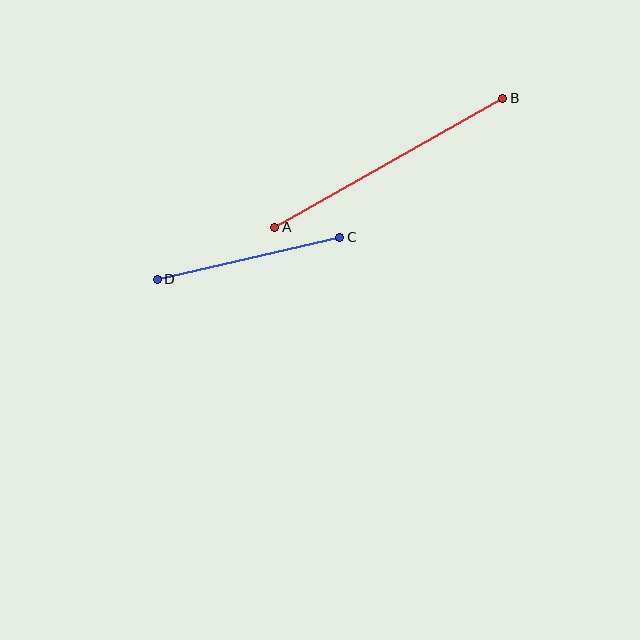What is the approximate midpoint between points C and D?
The midpoint is at approximately (249, 258) pixels.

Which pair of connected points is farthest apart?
Points A and B are farthest apart.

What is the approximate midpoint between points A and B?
The midpoint is at approximately (389, 163) pixels.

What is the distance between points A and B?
The distance is approximately 262 pixels.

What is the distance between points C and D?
The distance is approximately 188 pixels.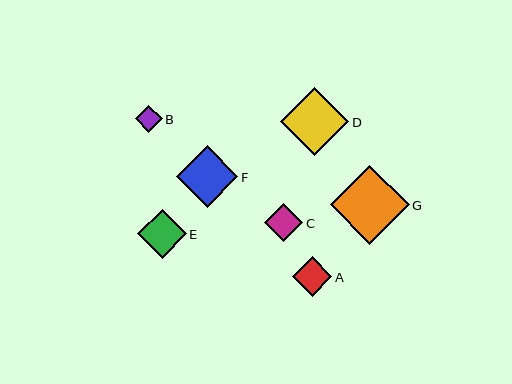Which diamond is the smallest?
Diamond B is the smallest with a size of approximately 27 pixels.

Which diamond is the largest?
Diamond G is the largest with a size of approximately 79 pixels.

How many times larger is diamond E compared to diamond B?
Diamond E is approximately 1.8 times the size of diamond B.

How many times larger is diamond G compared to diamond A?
Diamond G is approximately 2.0 times the size of diamond A.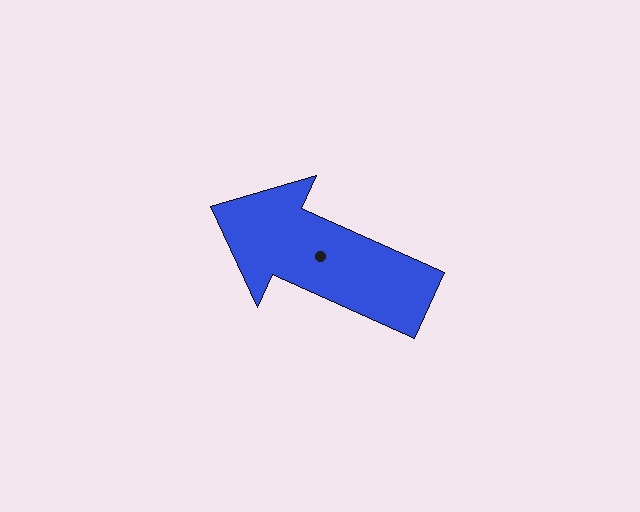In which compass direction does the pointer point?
Northwest.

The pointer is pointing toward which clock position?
Roughly 10 o'clock.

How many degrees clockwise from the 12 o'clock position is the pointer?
Approximately 294 degrees.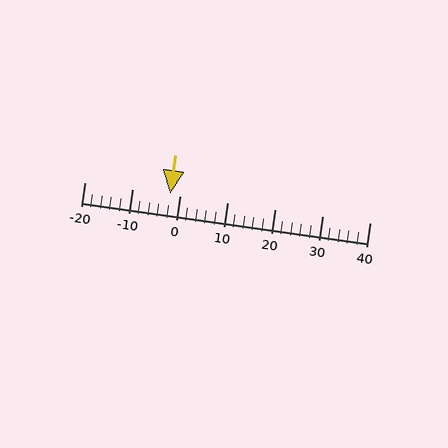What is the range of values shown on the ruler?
The ruler shows values from -20 to 40.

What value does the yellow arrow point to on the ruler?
The yellow arrow points to approximately -2.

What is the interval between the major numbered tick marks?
The major tick marks are spaced 10 units apart.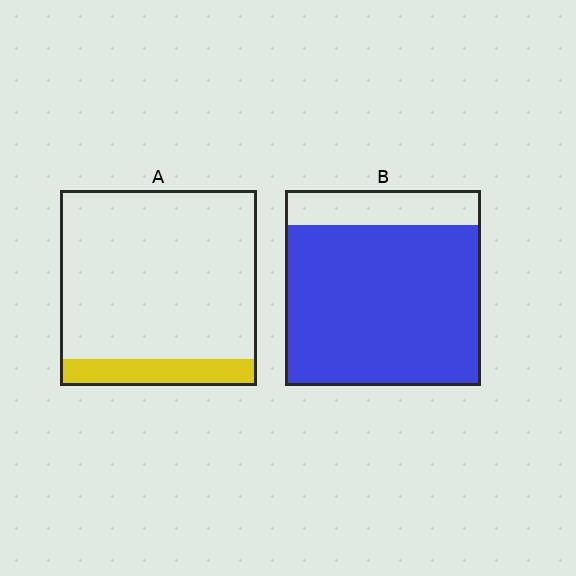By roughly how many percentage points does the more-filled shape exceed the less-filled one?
By roughly 70 percentage points (B over A).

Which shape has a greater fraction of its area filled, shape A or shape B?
Shape B.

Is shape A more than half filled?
No.